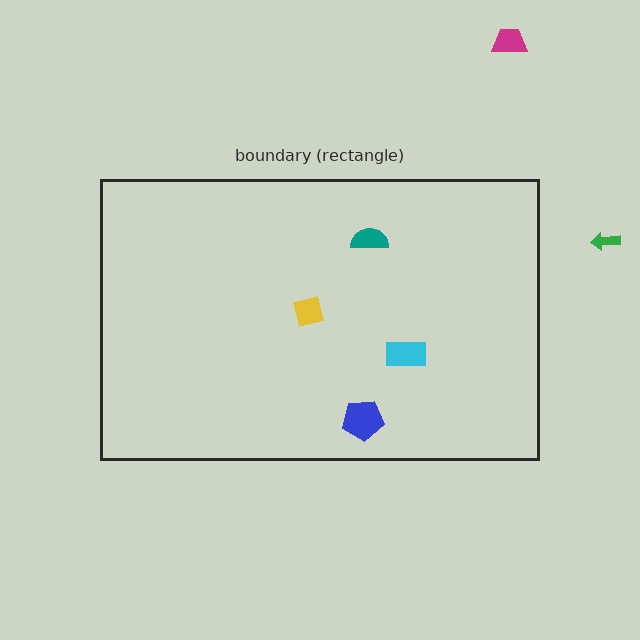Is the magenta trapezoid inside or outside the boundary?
Outside.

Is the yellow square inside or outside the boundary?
Inside.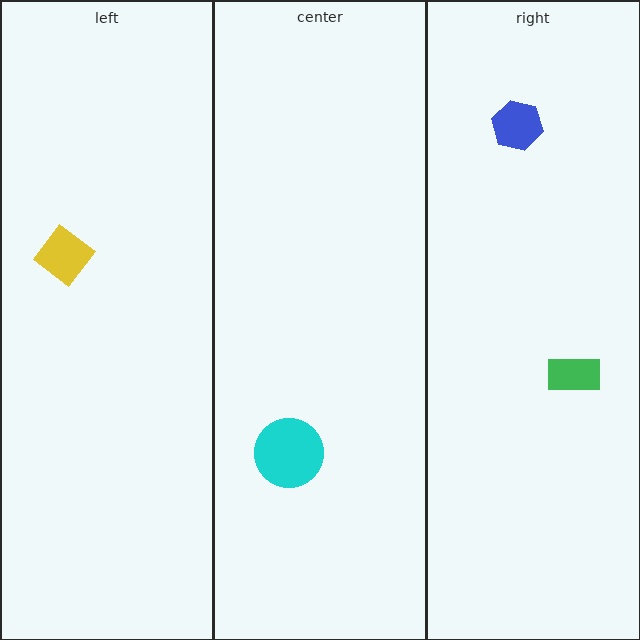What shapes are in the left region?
The yellow diamond.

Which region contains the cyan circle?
The center region.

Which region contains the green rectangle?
The right region.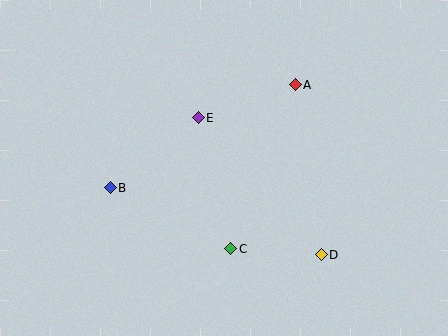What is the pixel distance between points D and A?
The distance between D and A is 172 pixels.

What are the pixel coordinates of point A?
Point A is at (295, 85).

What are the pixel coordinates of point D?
Point D is at (321, 255).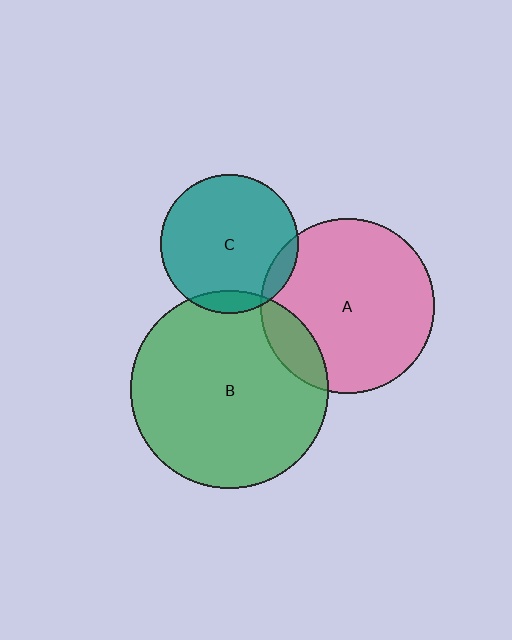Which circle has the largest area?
Circle B (green).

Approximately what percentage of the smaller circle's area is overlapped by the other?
Approximately 10%.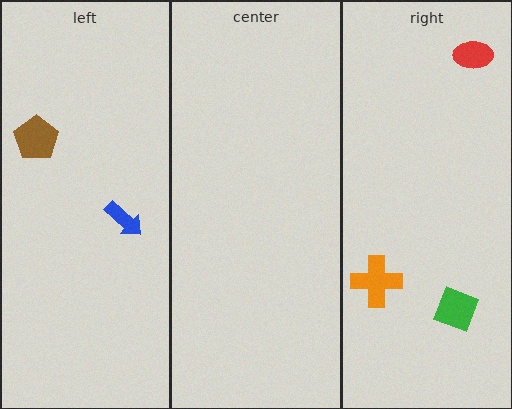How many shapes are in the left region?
2.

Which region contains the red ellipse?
The right region.